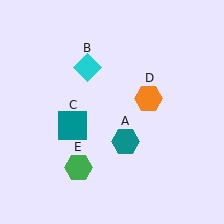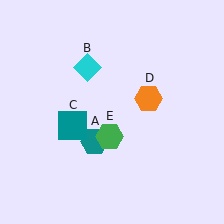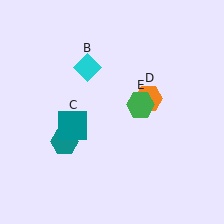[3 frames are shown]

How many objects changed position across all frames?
2 objects changed position: teal hexagon (object A), green hexagon (object E).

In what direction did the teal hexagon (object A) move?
The teal hexagon (object A) moved left.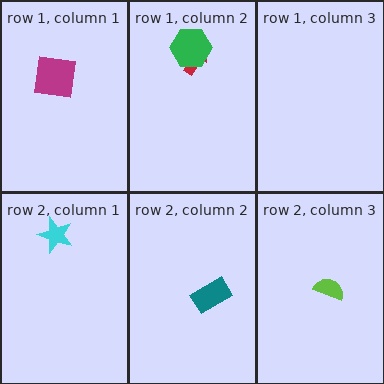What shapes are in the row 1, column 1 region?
The magenta square.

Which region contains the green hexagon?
The row 1, column 2 region.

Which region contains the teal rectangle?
The row 2, column 2 region.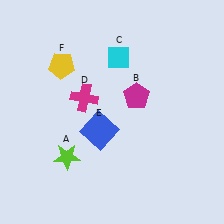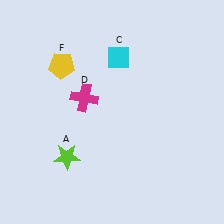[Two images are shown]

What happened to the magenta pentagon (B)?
The magenta pentagon (B) was removed in Image 2. It was in the top-right area of Image 1.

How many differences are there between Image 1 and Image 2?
There are 2 differences between the two images.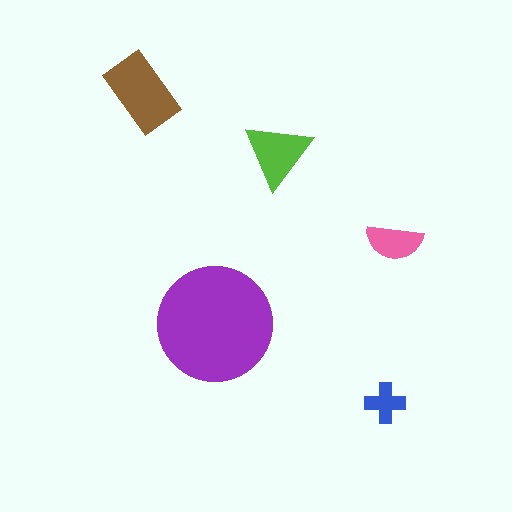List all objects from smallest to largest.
The blue cross, the pink semicircle, the lime triangle, the brown rectangle, the purple circle.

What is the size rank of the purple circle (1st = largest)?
1st.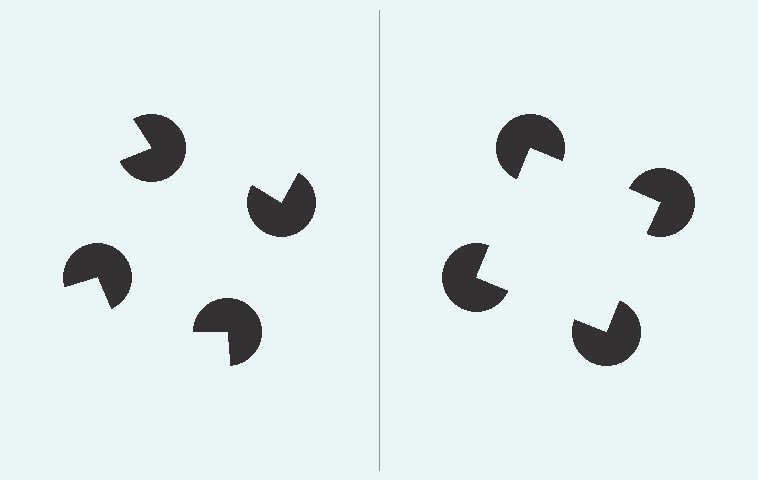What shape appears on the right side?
An illusory square.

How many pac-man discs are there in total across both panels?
8 — 4 on each side.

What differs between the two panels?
The pac-man discs are positioned identically on both sides; only the wedge orientations differ. On the right they align to a square; on the left they are misaligned.